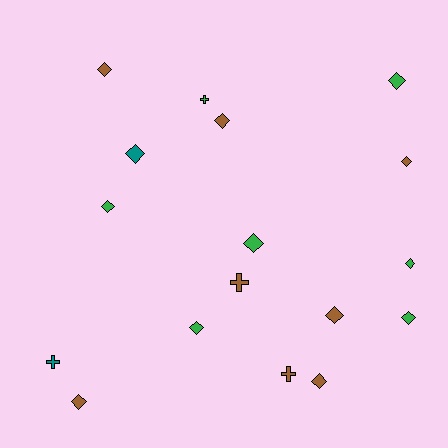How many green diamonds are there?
There are 6 green diamonds.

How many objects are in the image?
There are 17 objects.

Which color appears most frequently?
Brown, with 8 objects.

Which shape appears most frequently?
Diamond, with 13 objects.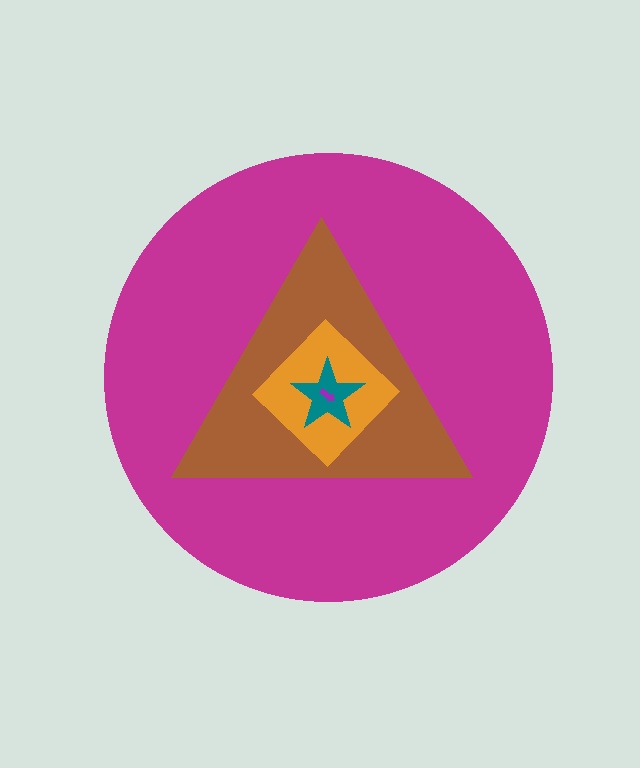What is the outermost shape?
The magenta circle.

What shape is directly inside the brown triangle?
The orange diamond.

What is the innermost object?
The purple arrow.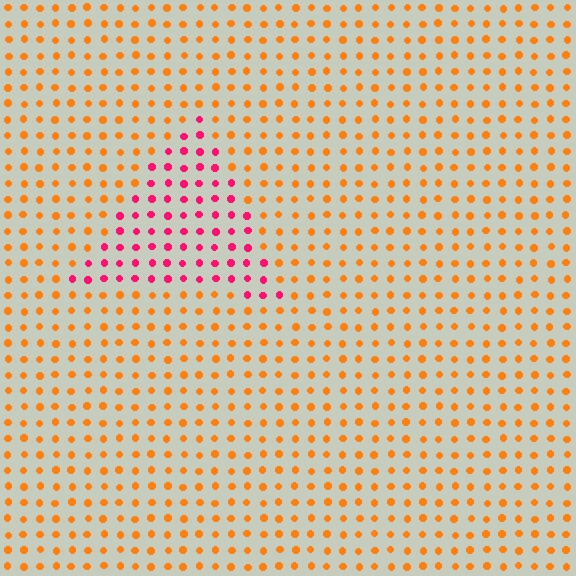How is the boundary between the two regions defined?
The boundary is defined purely by a slight shift in hue (about 53 degrees). Spacing, size, and orientation are identical on both sides.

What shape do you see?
I see a triangle.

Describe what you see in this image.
The image is filled with small orange elements in a uniform arrangement. A triangle-shaped region is visible where the elements are tinted to a slightly different hue, forming a subtle color boundary.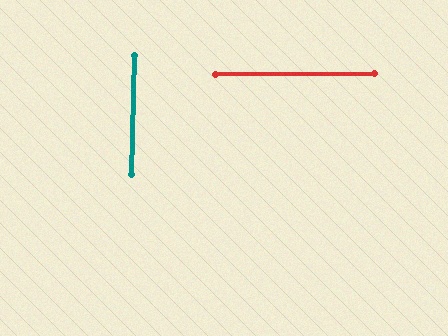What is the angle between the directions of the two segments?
Approximately 88 degrees.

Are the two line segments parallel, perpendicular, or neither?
Perpendicular — they meet at approximately 88°.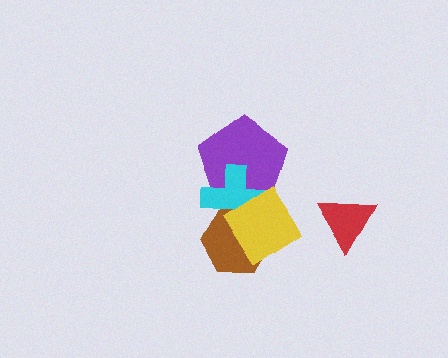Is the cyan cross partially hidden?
Yes, it is partially covered by another shape.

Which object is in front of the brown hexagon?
The yellow diamond is in front of the brown hexagon.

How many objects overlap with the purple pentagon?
2 objects overlap with the purple pentagon.